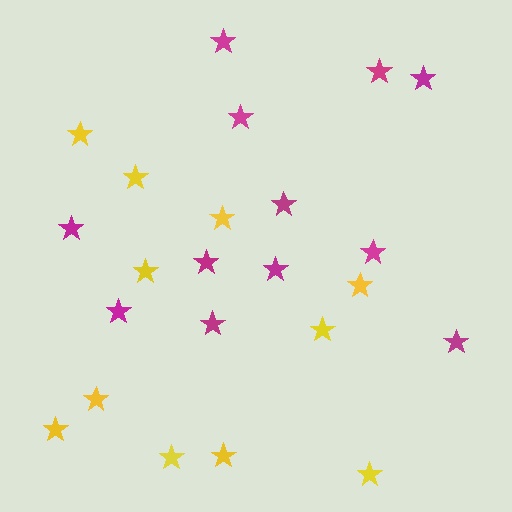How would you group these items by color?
There are 2 groups: one group of yellow stars (11) and one group of magenta stars (12).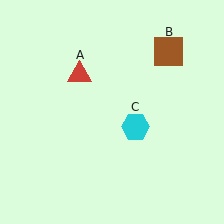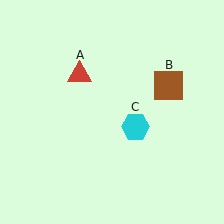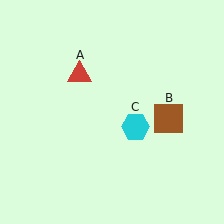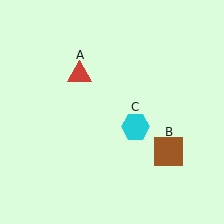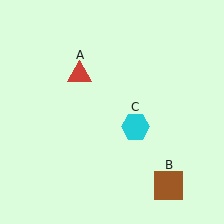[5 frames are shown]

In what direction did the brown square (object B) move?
The brown square (object B) moved down.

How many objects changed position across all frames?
1 object changed position: brown square (object B).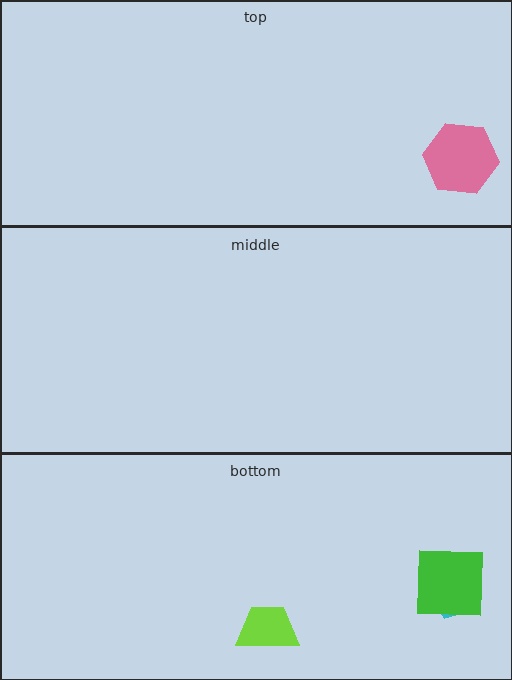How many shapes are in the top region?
1.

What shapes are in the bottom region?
The lime trapezoid, the cyan pentagon, the green square.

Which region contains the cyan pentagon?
The bottom region.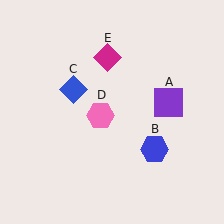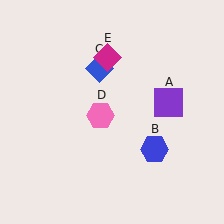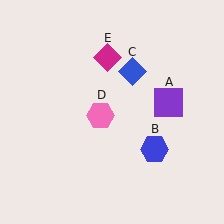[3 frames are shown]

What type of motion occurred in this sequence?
The blue diamond (object C) rotated clockwise around the center of the scene.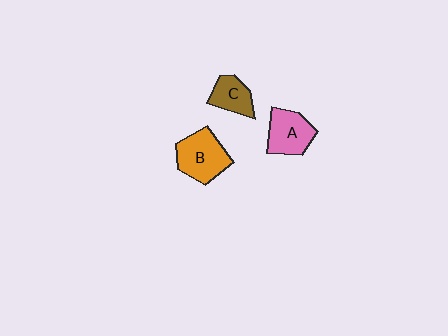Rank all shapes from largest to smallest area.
From largest to smallest: B (orange), A (pink), C (brown).